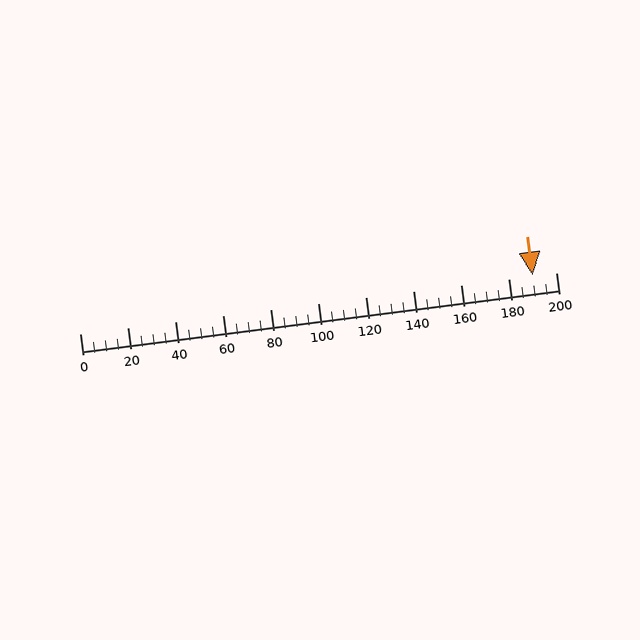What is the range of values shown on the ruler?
The ruler shows values from 0 to 200.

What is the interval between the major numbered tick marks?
The major tick marks are spaced 20 units apart.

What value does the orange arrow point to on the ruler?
The orange arrow points to approximately 190.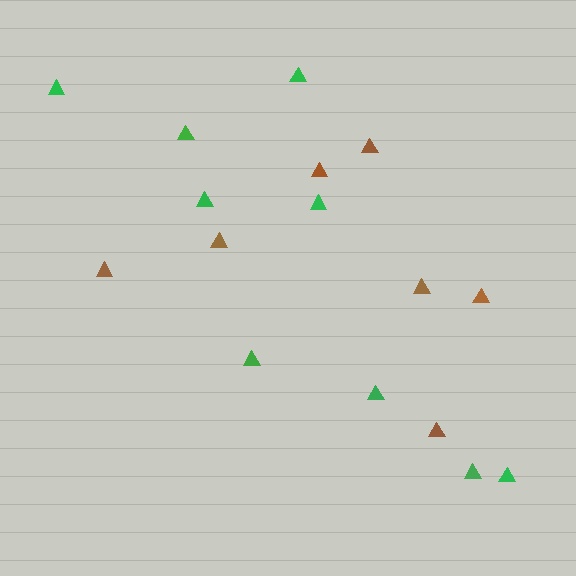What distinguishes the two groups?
There are 2 groups: one group of brown triangles (7) and one group of green triangles (9).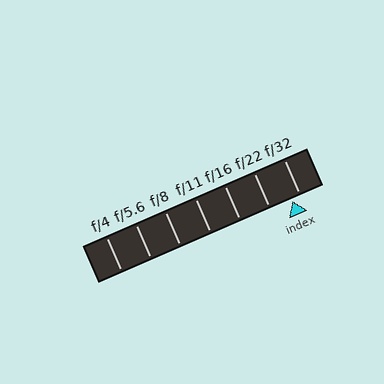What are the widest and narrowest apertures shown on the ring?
The widest aperture shown is f/4 and the narrowest is f/32.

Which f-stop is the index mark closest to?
The index mark is closest to f/32.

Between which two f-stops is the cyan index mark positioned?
The index mark is between f/22 and f/32.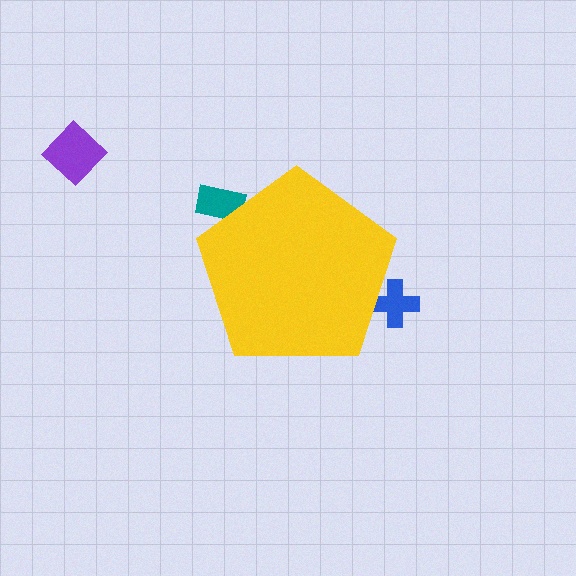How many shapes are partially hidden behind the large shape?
2 shapes are partially hidden.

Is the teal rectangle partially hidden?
Yes, the teal rectangle is partially hidden behind the yellow pentagon.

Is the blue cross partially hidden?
Yes, the blue cross is partially hidden behind the yellow pentagon.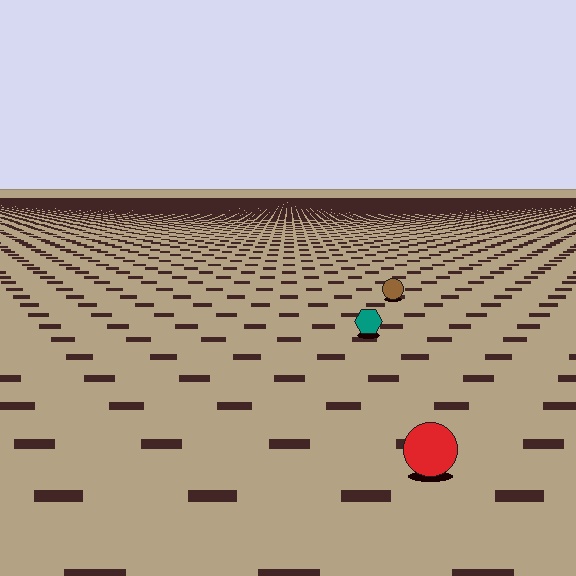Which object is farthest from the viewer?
The brown circle is farthest from the viewer. It appears smaller and the ground texture around it is denser.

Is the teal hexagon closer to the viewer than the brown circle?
Yes. The teal hexagon is closer — you can tell from the texture gradient: the ground texture is coarser near it.